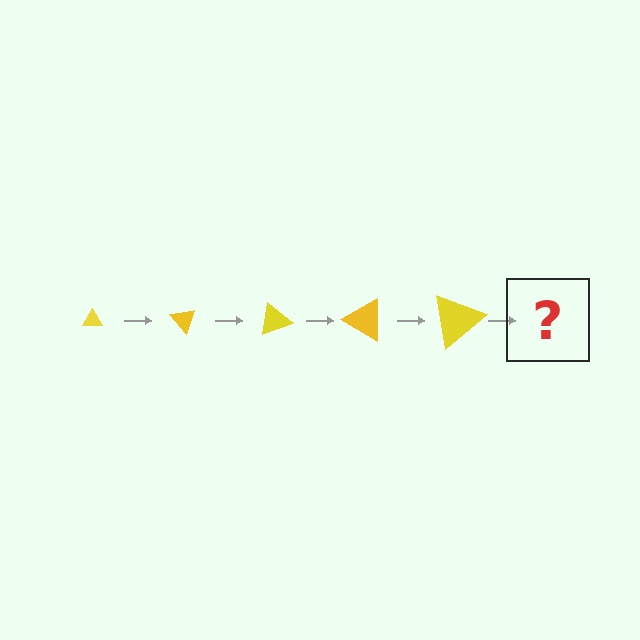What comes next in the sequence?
The next element should be a triangle, larger than the previous one and rotated 250 degrees from the start.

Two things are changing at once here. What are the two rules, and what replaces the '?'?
The two rules are that the triangle grows larger each step and it rotates 50 degrees each step. The '?' should be a triangle, larger than the previous one and rotated 250 degrees from the start.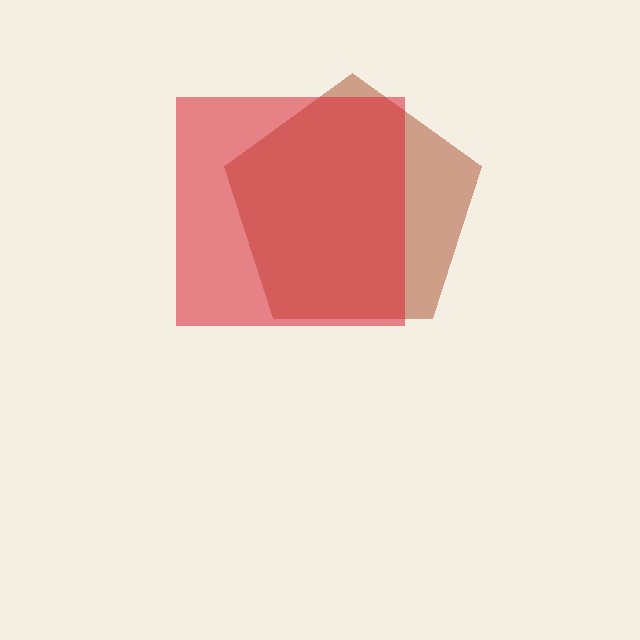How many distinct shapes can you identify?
There are 2 distinct shapes: a brown pentagon, a red square.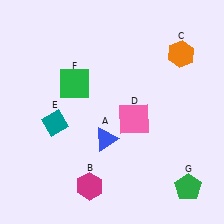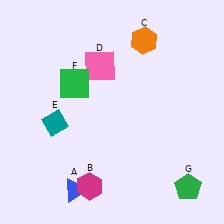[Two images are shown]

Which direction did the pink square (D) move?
The pink square (D) moved up.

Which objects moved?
The objects that moved are: the blue triangle (A), the orange hexagon (C), the pink square (D).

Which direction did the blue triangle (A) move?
The blue triangle (A) moved down.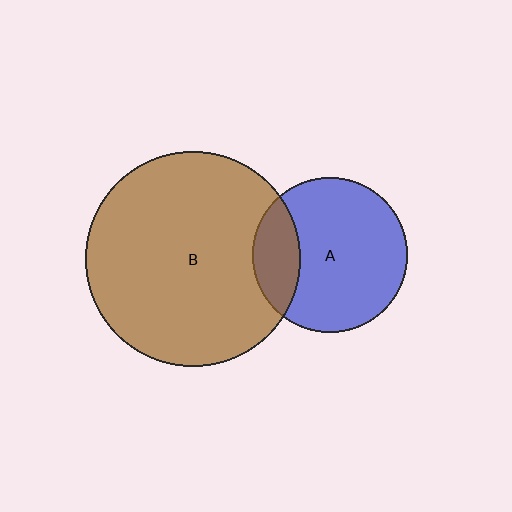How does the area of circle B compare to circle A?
Approximately 1.9 times.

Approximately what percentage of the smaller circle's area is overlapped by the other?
Approximately 20%.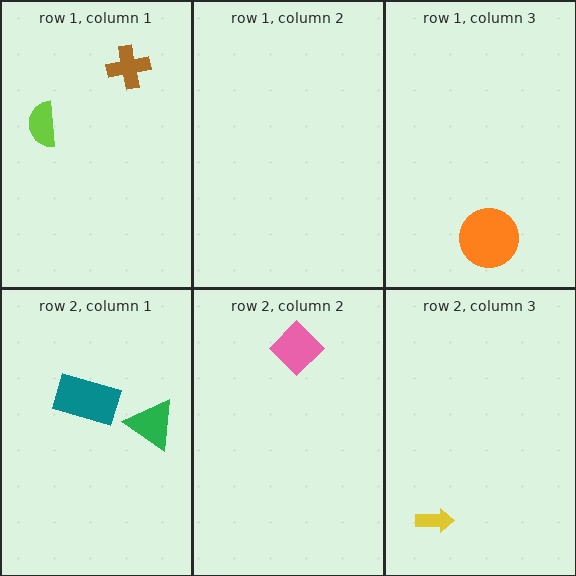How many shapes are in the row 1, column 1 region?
2.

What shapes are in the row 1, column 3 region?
The orange circle.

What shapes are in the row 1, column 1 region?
The brown cross, the lime semicircle.